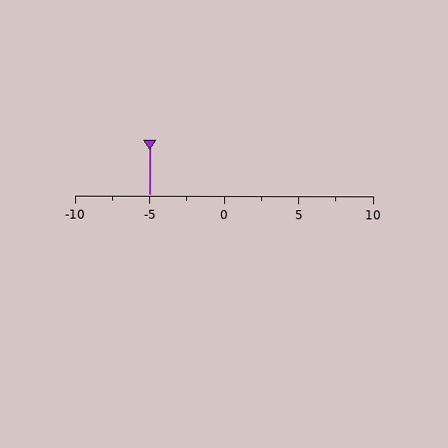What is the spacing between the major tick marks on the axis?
The major ticks are spaced 5 apart.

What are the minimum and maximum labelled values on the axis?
The axis runs from -10 to 10.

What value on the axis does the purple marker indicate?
The marker indicates approximately -5.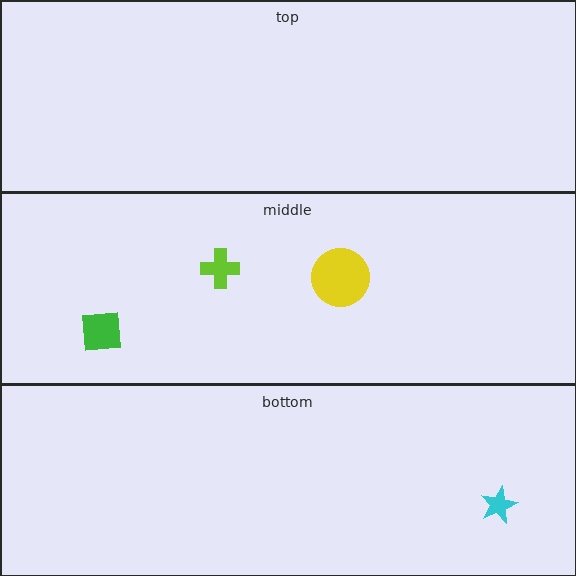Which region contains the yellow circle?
The middle region.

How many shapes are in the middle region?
3.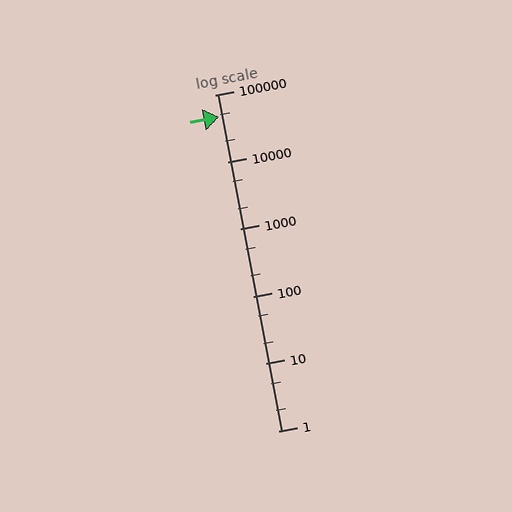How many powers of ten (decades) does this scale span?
The scale spans 5 decades, from 1 to 100000.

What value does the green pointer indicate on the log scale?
The pointer indicates approximately 47000.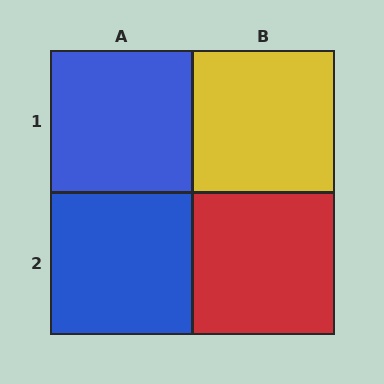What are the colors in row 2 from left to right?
Blue, red.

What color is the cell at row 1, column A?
Blue.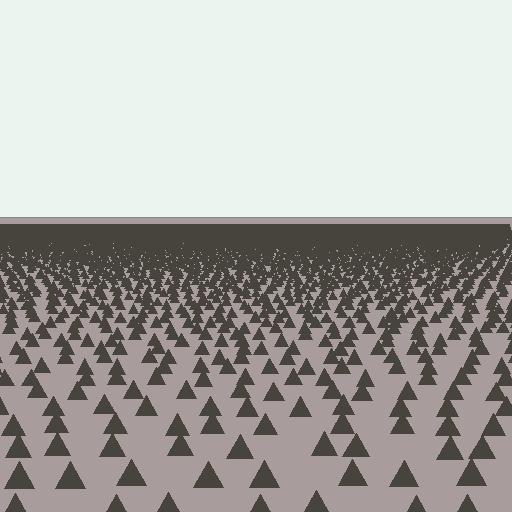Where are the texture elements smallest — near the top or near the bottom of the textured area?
Near the top.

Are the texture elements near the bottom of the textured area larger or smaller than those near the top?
Larger. Near the bottom, elements are closer to the viewer and appear at a bigger on-screen size.